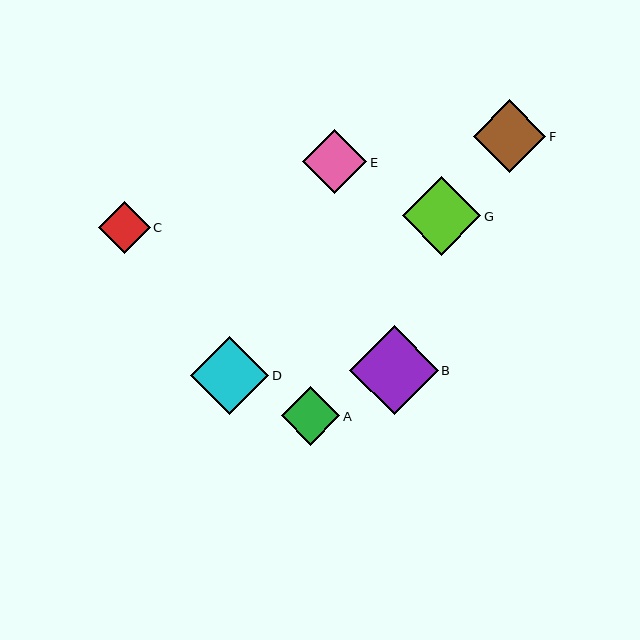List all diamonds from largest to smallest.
From largest to smallest: B, G, D, F, E, A, C.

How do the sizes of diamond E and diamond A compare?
Diamond E and diamond A are approximately the same size.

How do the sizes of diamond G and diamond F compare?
Diamond G and diamond F are approximately the same size.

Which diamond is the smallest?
Diamond C is the smallest with a size of approximately 52 pixels.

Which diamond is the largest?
Diamond B is the largest with a size of approximately 88 pixels.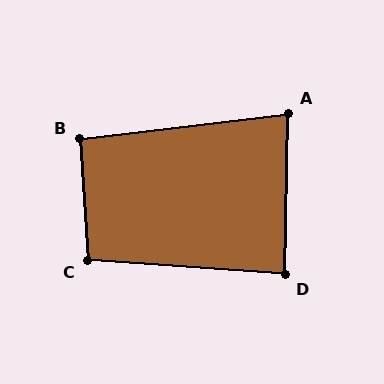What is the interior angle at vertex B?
Approximately 93 degrees (approximately right).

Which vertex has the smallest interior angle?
A, at approximately 82 degrees.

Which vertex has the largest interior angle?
C, at approximately 98 degrees.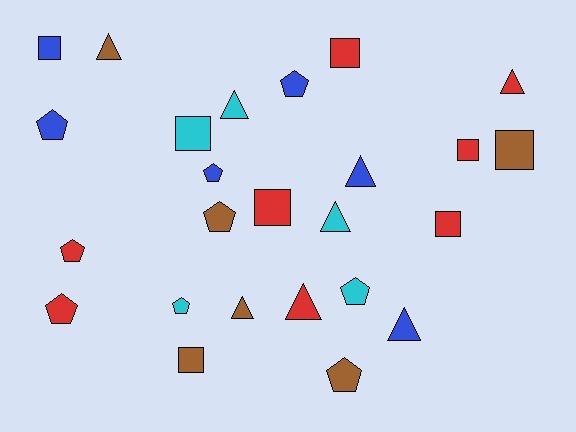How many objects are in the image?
There are 25 objects.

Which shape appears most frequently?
Pentagon, with 9 objects.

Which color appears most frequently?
Red, with 8 objects.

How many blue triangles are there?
There are 2 blue triangles.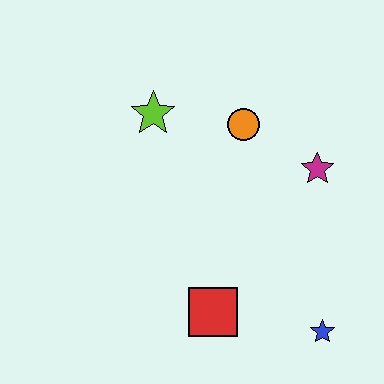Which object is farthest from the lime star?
The blue star is farthest from the lime star.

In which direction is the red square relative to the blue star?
The red square is to the left of the blue star.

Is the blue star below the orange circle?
Yes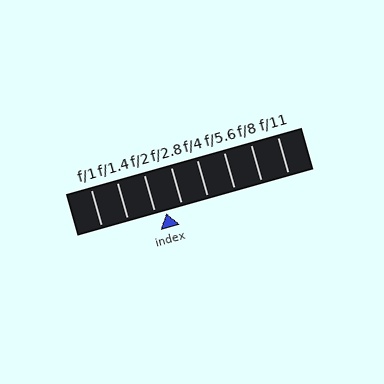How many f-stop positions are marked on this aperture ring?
There are 8 f-stop positions marked.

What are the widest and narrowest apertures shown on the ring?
The widest aperture shown is f/1 and the narrowest is f/11.